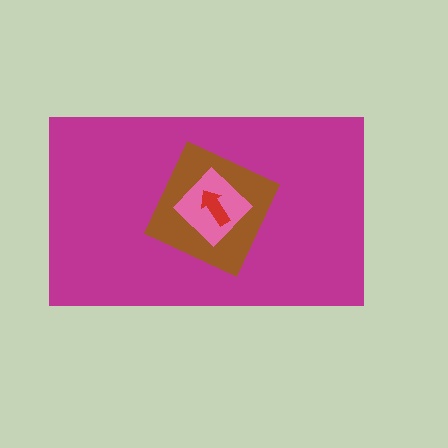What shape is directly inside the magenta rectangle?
The brown square.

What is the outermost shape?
The magenta rectangle.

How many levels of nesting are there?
4.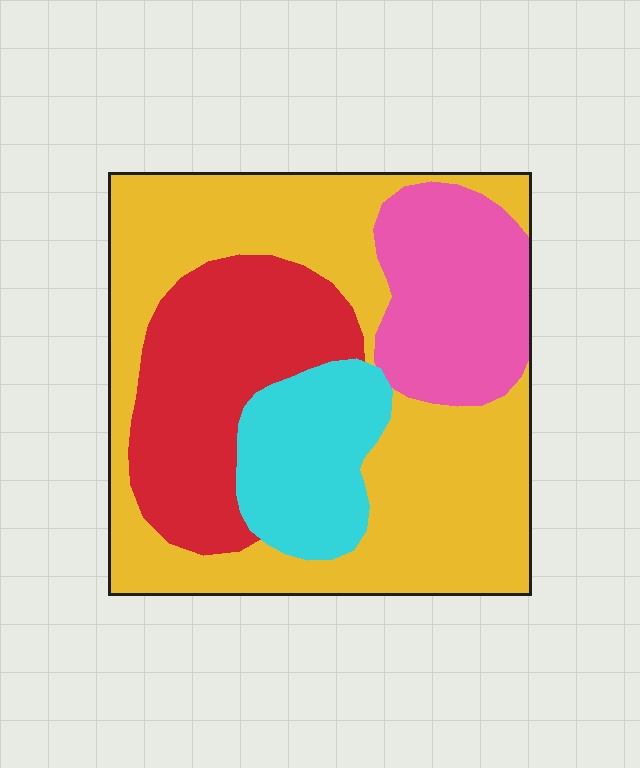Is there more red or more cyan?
Red.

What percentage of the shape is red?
Red covers around 20% of the shape.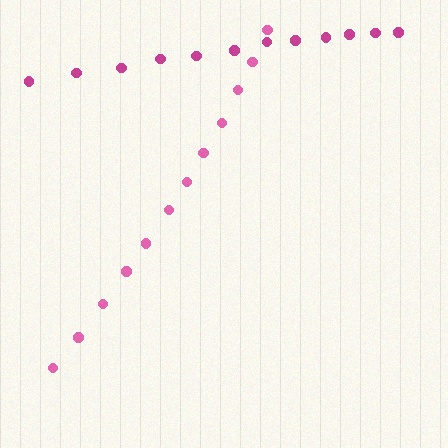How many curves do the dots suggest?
There are 2 distinct paths.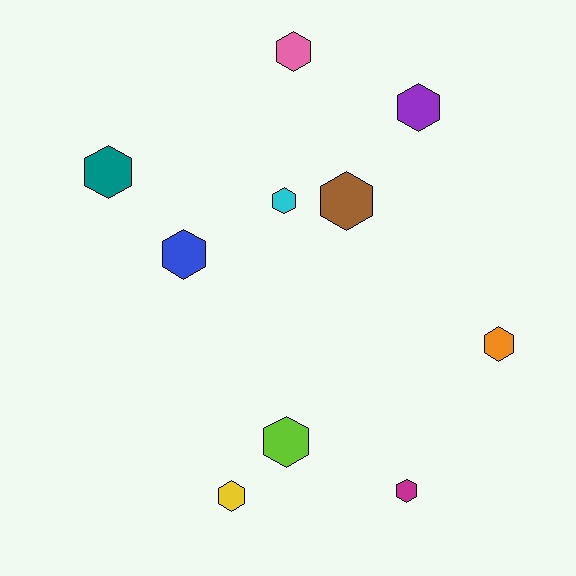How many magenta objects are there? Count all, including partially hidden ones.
There is 1 magenta object.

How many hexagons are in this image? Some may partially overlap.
There are 10 hexagons.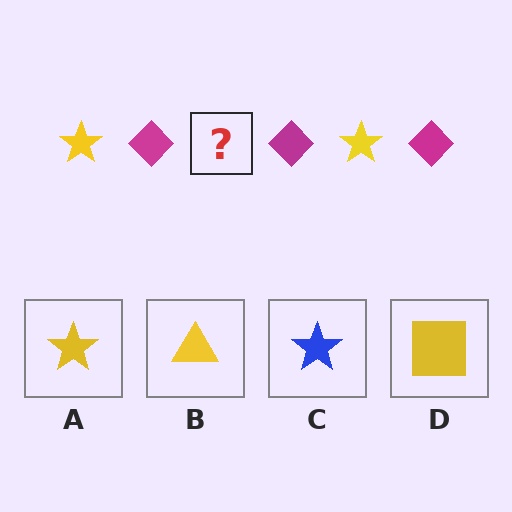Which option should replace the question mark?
Option A.